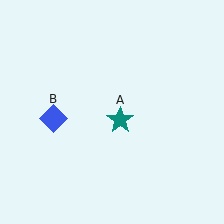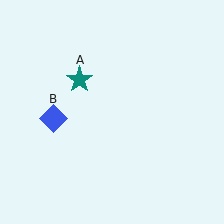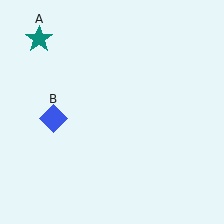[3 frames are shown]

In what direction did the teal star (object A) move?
The teal star (object A) moved up and to the left.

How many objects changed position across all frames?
1 object changed position: teal star (object A).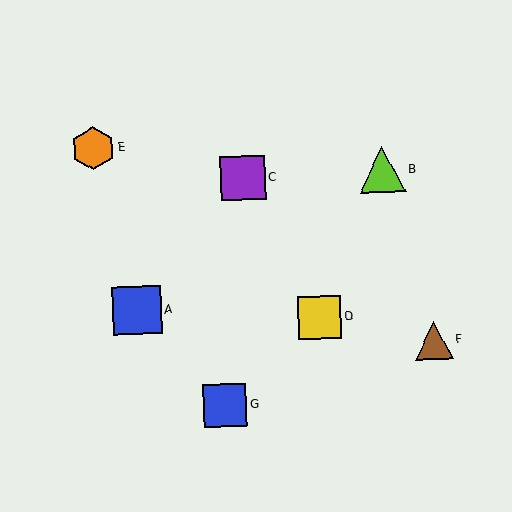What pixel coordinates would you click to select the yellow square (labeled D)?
Click at (319, 317) to select the yellow square D.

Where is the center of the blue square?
The center of the blue square is at (225, 405).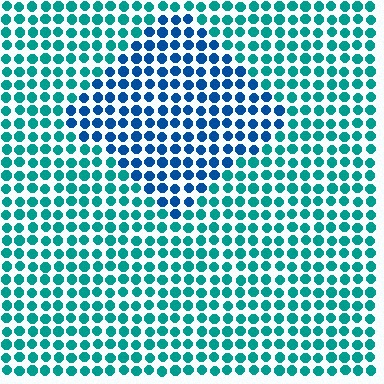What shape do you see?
I see a diamond.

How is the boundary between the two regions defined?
The boundary is defined purely by a slight shift in hue (about 36 degrees). Spacing, size, and orientation are identical on both sides.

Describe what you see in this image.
The image is filled with small teal elements in a uniform arrangement. A diamond-shaped region is visible where the elements are tinted to a slightly different hue, forming a subtle color boundary.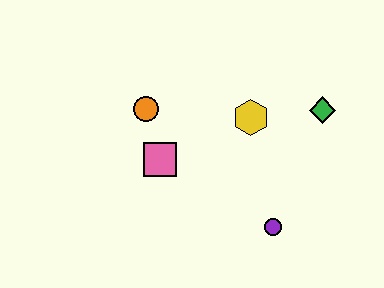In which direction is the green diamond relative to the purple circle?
The green diamond is above the purple circle.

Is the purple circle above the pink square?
No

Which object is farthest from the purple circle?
The orange circle is farthest from the purple circle.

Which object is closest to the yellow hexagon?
The green diamond is closest to the yellow hexagon.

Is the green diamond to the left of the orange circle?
No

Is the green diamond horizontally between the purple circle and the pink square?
No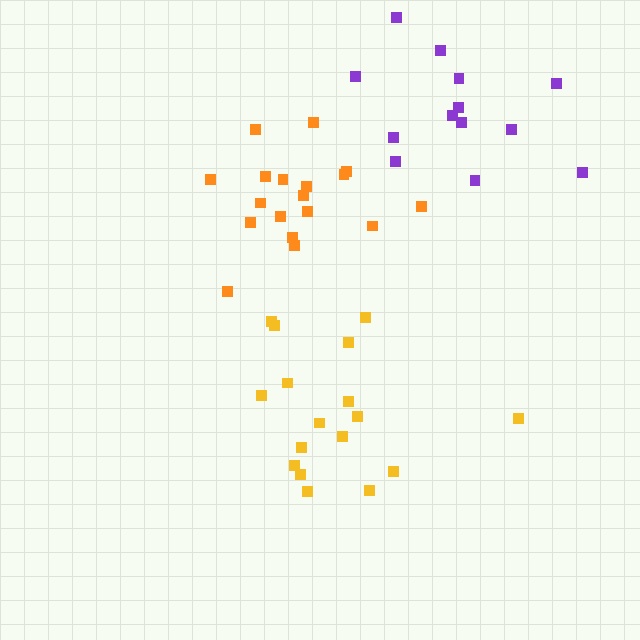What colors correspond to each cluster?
The clusters are colored: yellow, orange, purple.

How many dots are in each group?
Group 1: 17 dots, Group 2: 18 dots, Group 3: 13 dots (48 total).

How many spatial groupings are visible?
There are 3 spatial groupings.